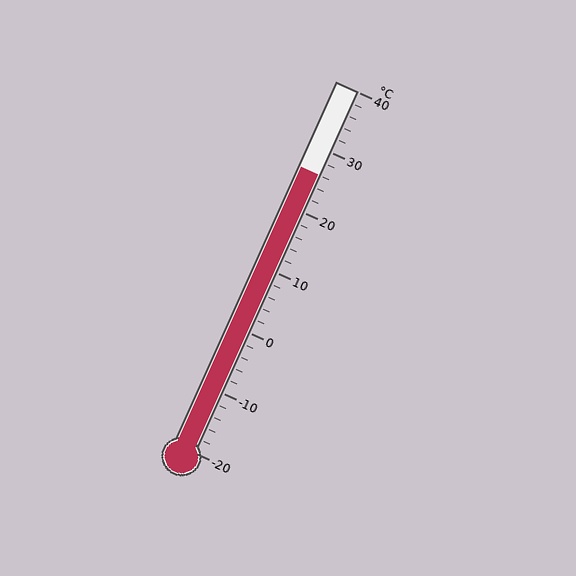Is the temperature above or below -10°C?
The temperature is above -10°C.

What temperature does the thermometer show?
The thermometer shows approximately 26°C.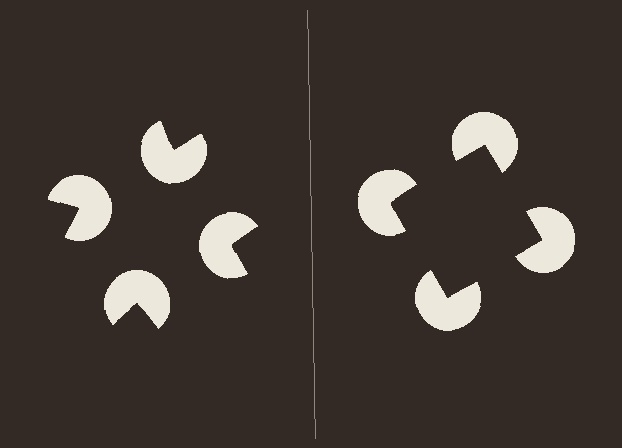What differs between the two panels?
The pac-man discs are positioned identically on both sides; only the wedge orientations differ. On the right they align to a square; on the left they are misaligned.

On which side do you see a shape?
An illusory square appears on the right side. On the left side the wedge cuts are rotated, so no coherent shape forms.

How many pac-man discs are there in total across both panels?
8 — 4 on each side.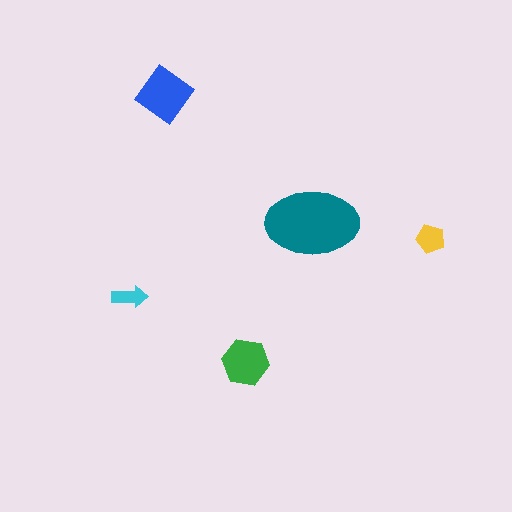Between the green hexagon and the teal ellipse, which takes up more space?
The teal ellipse.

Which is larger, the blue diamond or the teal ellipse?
The teal ellipse.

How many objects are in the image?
There are 5 objects in the image.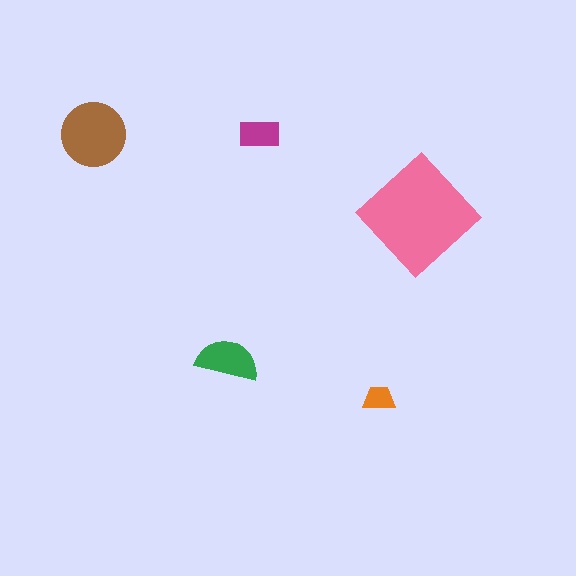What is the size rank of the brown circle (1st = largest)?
2nd.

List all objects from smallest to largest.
The orange trapezoid, the magenta rectangle, the green semicircle, the brown circle, the pink diamond.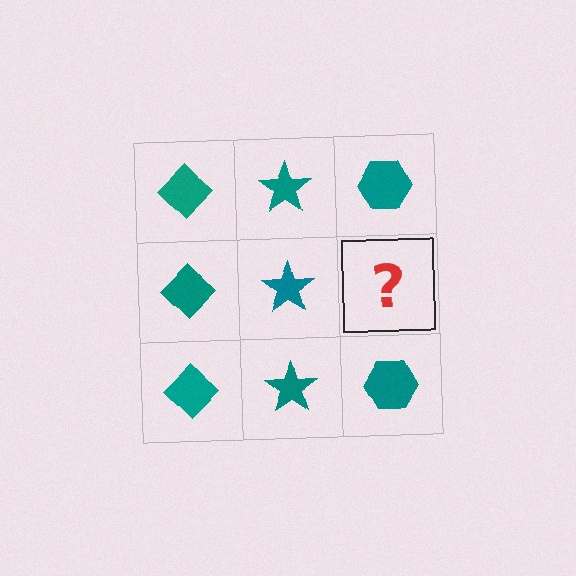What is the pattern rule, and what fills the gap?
The rule is that each column has a consistent shape. The gap should be filled with a teal hexagon.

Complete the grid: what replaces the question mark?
The question mark should be replaced with a teal hexagon.